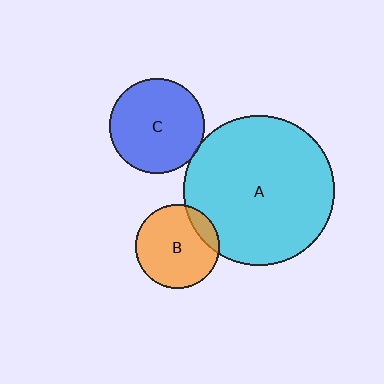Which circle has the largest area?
Circle A (cyan).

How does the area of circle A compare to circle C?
Approximately 2.5 times.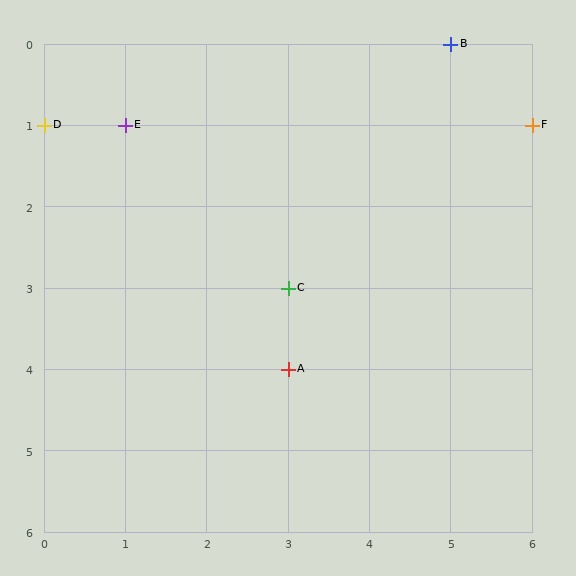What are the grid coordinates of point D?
Point D is at grid coordinates (0, 1).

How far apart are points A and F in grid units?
Points A and F are 3 columns and 3 rows apart (about 4.2 grid units diagonally).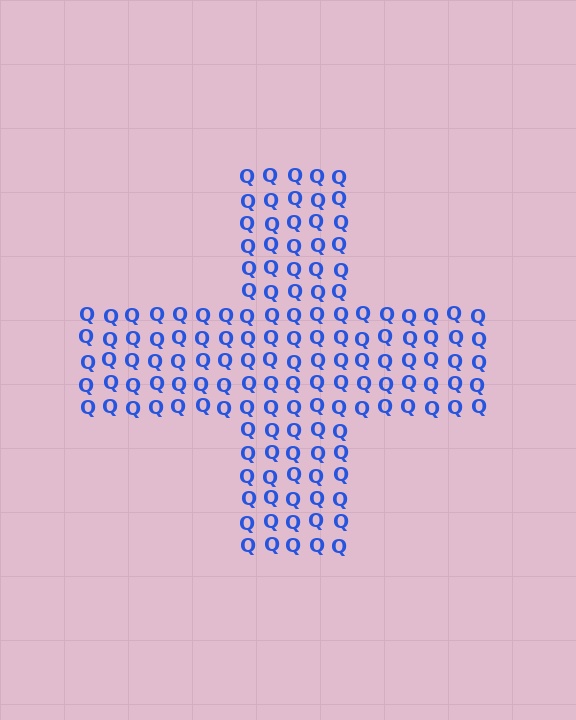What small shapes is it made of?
It is made of small letter Q's.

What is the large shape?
The large shape is a cross.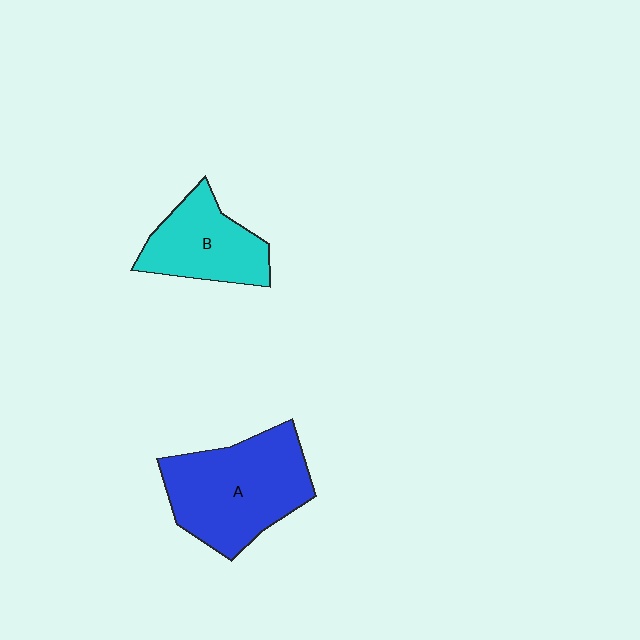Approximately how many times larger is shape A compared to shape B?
Approximately 1.5 times.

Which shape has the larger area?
Shape A (blue).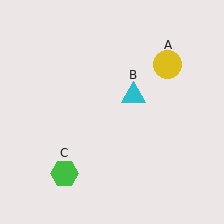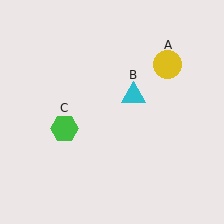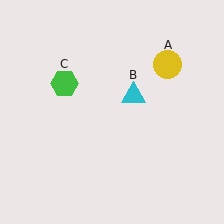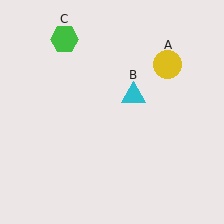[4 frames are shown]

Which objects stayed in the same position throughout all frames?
Yellow circle (object A) and cyan triangle (object B) remained stationary.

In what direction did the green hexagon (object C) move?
The green hexagon (object C) moved up.